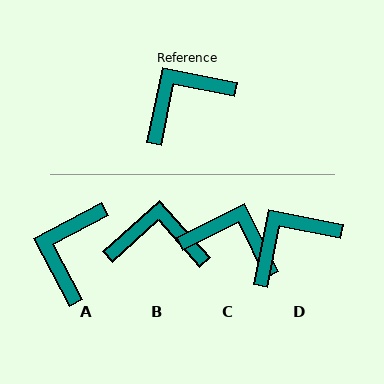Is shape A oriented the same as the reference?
No, it is off by about 39 degrees.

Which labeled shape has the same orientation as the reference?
D.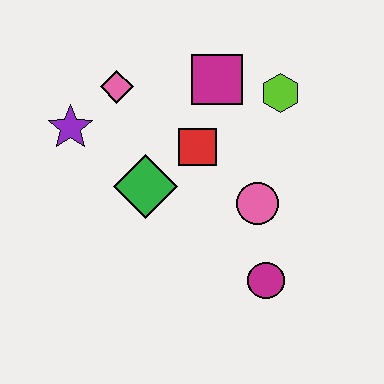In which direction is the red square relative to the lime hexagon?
The red square is to the left of the lime hexagon.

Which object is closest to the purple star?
The pink diamond is closest to the purple star.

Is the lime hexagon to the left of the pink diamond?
No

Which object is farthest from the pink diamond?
The magenta circle is farthest from the pink diamond.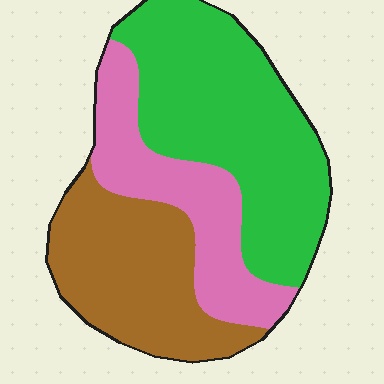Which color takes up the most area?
Green, at roughly 45%.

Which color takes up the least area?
Pink, at roughly 25%.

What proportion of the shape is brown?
Brown covers 31% of the shape.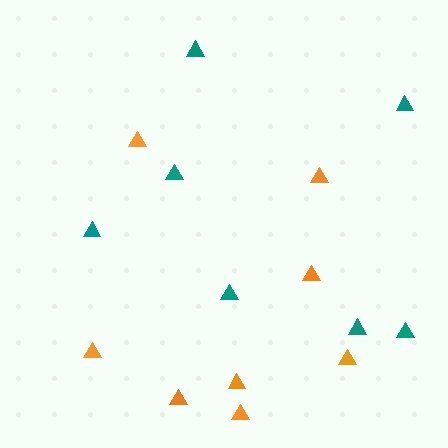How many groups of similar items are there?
There are 2 groups: one group of orange triangles (8) and one group of teal triangles (7).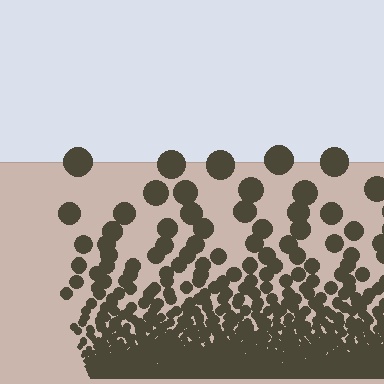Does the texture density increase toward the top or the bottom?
Density increases toward the bottom.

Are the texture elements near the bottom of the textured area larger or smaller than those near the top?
Smaller. The gradient is inverted — elements near the bottom are smaller and denser.